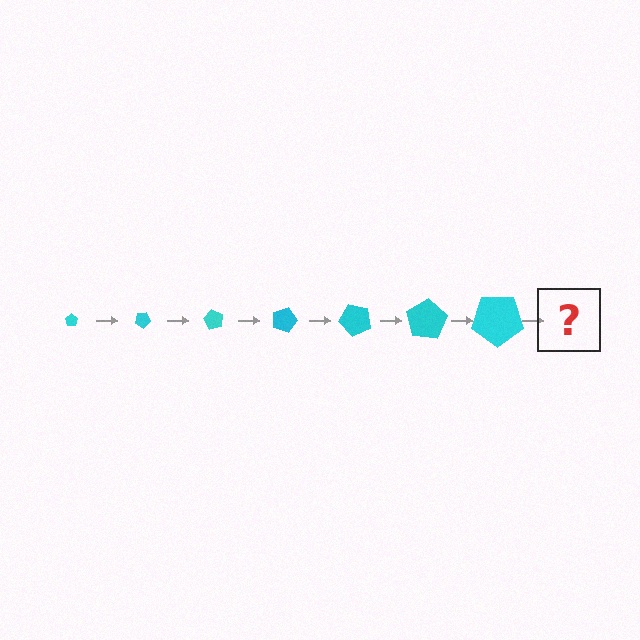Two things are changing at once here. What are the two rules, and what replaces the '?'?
The two rules are that the pentagon grows larger each step and it rotates 30 degrees each step. The '?' should be a pentagon, larger than the previous one and rotated 210 degrees from the start.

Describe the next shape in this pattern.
It should be a pentagon, larger than the previous one and rotated 210 degrees from the start.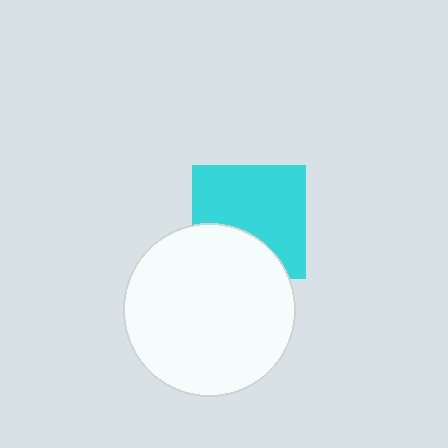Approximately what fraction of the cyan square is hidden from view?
Roughly 33% of the cyan square is hidden behind the white circle.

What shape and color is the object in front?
The object in front is a white circle.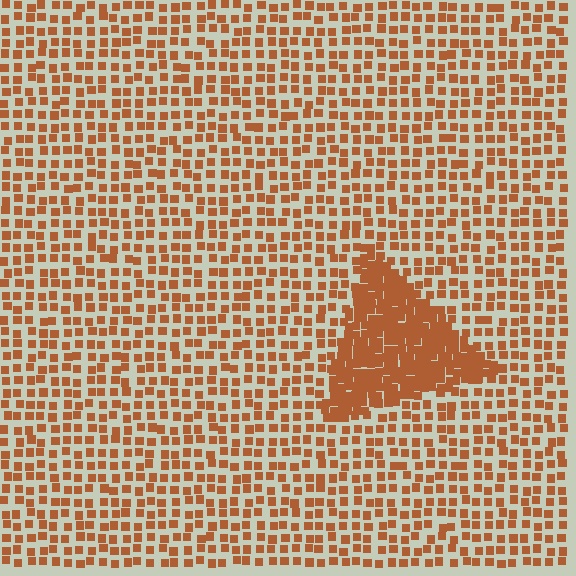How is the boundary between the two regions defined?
The boundary is defined by a change in element density (approximately 2.5x ratio). All elements are the same color, size, and shape.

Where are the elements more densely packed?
The elements are more densely packed inside the triangle boundary.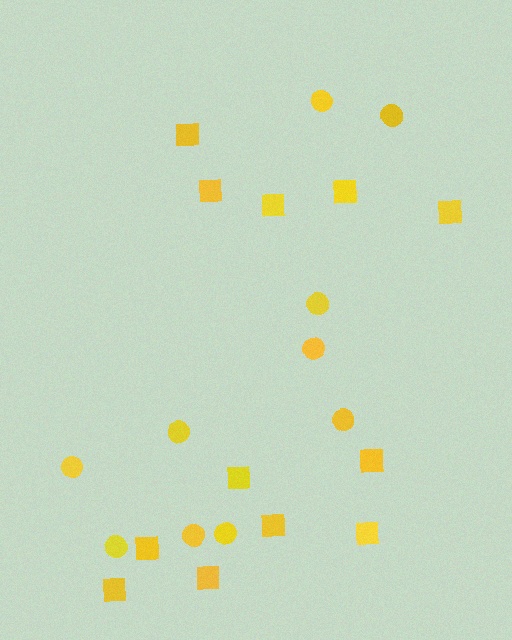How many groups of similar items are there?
There are 2 groups: one group of circles (10) and one group of squares (12).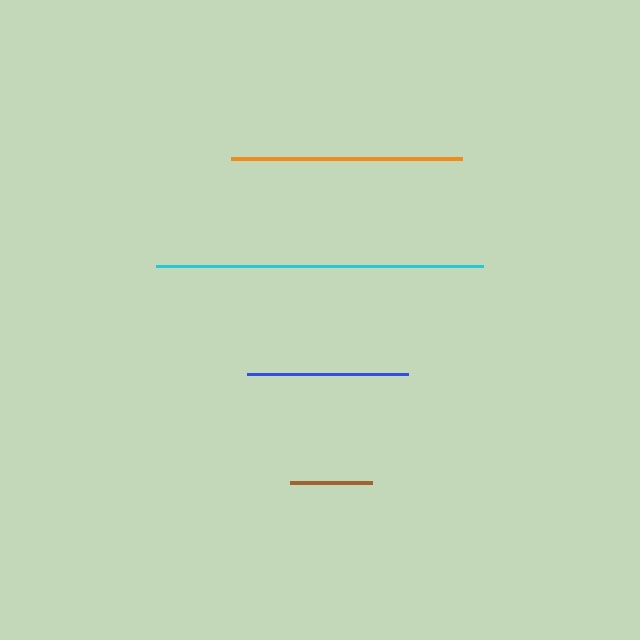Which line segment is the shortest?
The brown line is the shortest at approximately 82 pixels.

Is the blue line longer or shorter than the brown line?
The blue line is longer than the brown line.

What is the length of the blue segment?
The blue segment is approximately 161 pixels long.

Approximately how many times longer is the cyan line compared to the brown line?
The cyan line is approximately 4.0 times the length of the brown line.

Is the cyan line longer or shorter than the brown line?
The cyan line is longer than the brown line.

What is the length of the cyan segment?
The cyan segment is approximately 327 pixels long.